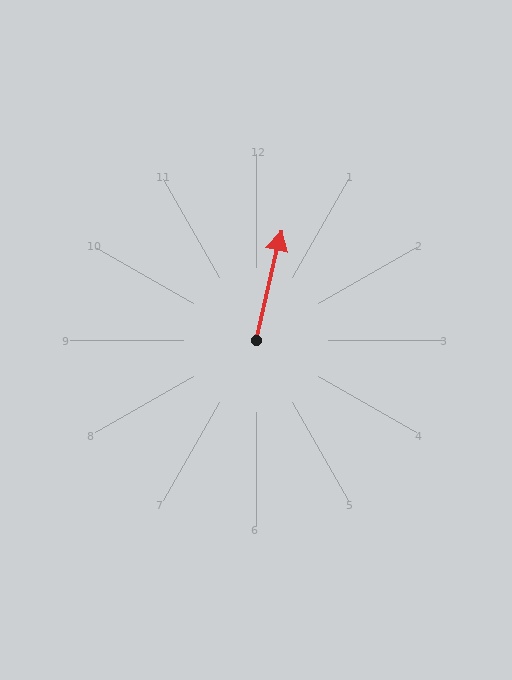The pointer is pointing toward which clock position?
Roughly 12 o'clock.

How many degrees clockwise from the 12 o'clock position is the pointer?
Approximately 13 degrees.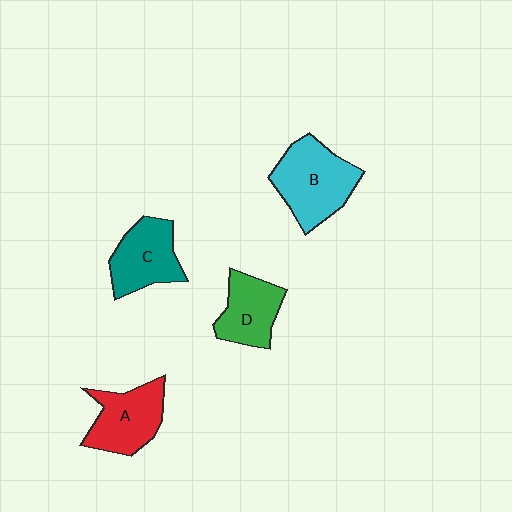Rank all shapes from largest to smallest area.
From largest to smallest: B (cyan), A (red), C (teal), D (green).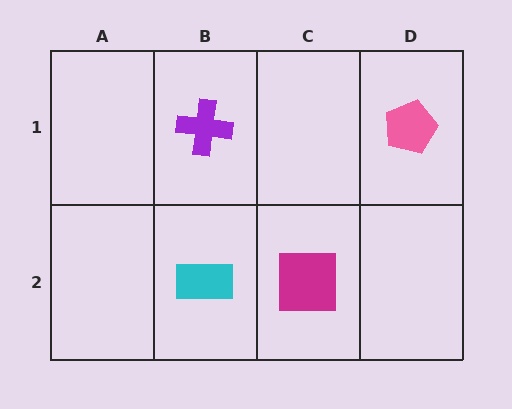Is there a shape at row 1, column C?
No, that cell is empty.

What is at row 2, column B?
A cyan rectangle.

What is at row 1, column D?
A pink pentagon.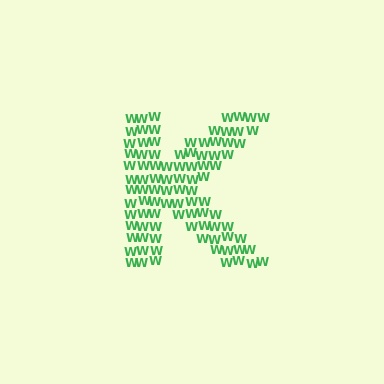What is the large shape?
The large shape is the letter K.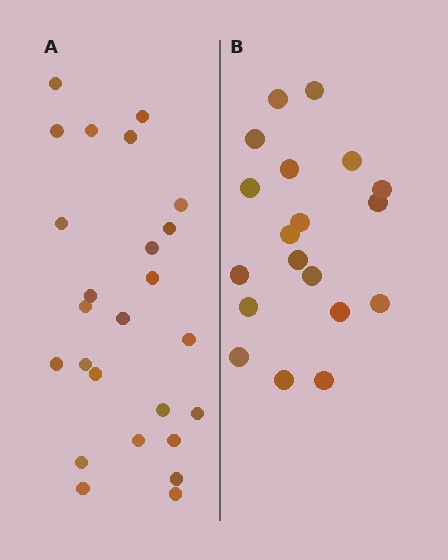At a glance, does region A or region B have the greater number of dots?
Region A (the left region) has more dots.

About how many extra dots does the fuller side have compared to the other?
Region A has about 6 more dots than region B.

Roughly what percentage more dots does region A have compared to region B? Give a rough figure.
About 30% more.